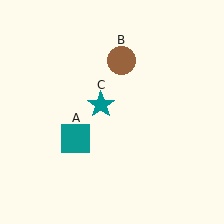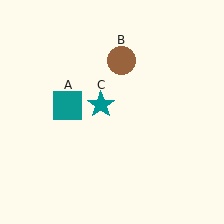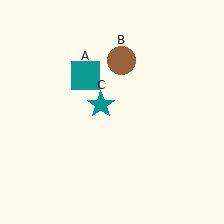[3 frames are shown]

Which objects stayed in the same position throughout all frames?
Brown circle (object B) and teal star (object C) remained stationary.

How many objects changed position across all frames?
1 object changed position: teal square (object A).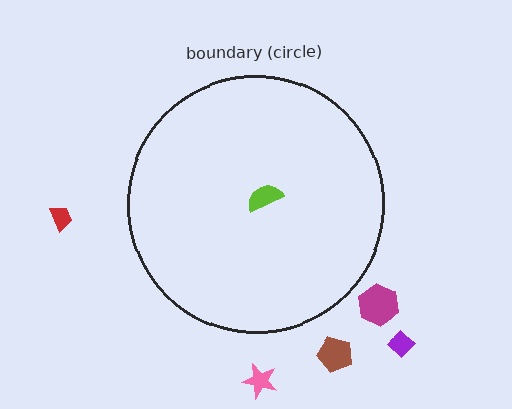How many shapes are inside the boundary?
1 inside, 5 outside.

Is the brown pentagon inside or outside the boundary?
Outside.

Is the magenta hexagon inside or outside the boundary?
Outside.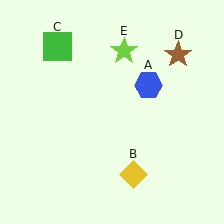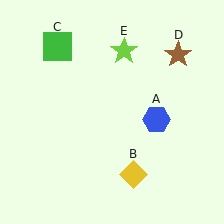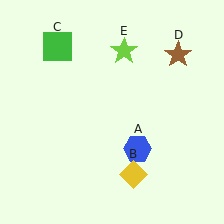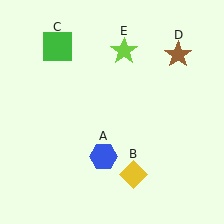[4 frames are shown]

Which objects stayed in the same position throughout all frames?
Yellow diamond (object B) and green square (object C) and brown star (object D) and lime star (object E) remained stationary.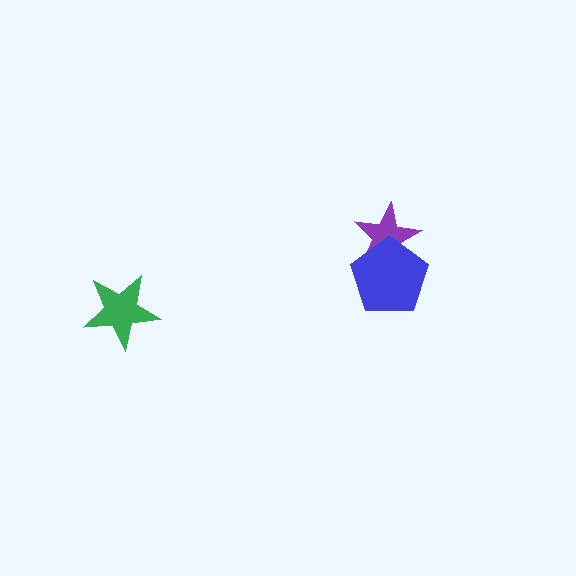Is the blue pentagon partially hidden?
No, no other shape covers it.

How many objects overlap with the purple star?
1 object overlaps with the purple star.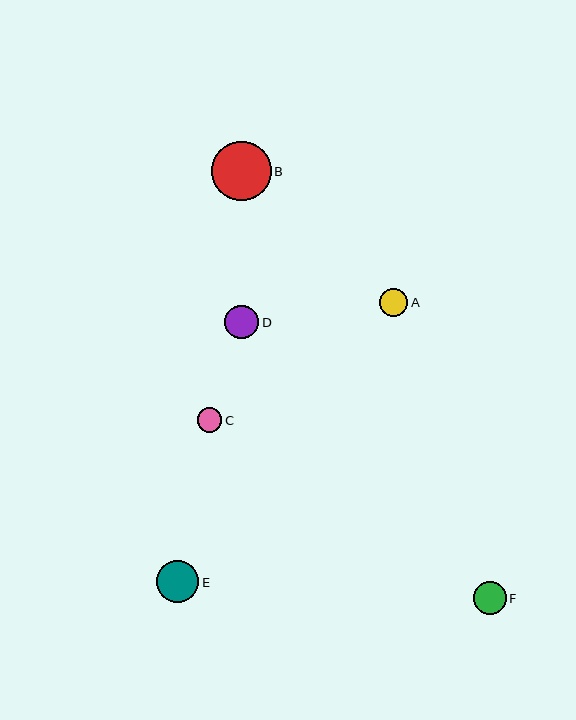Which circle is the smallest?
Circle C is the smallest with a size of approximately 25 pixels.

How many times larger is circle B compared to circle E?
Circle B is approximately 1.4 times the size of circle E.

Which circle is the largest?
Circle B is the largest with a size of approximately 60 pixels.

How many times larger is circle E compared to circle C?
Circle E is approximately 1.7 times the size of circle C.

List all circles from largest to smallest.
From largest to smallest: B, E, D, F, A, C.